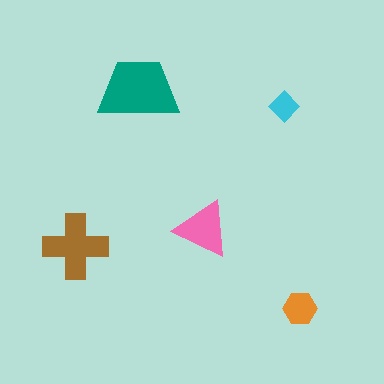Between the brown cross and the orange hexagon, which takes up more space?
The brown cross.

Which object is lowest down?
The orange hexagon is bottommost.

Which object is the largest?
The teal trapezoid.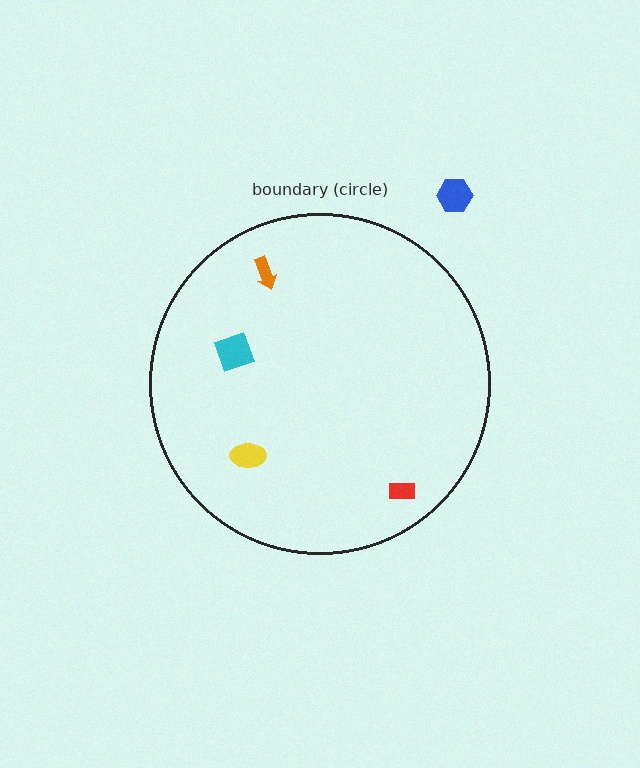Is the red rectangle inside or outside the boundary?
Inside.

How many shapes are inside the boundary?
4 inside, 1 outside.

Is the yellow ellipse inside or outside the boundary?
Inside.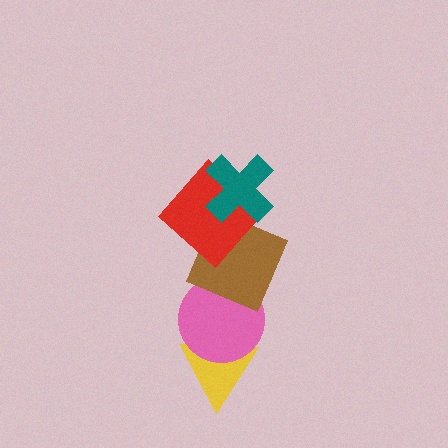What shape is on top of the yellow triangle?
The pink circle is on top of the yellow triangle.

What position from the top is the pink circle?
The pink circle is 4th from the top.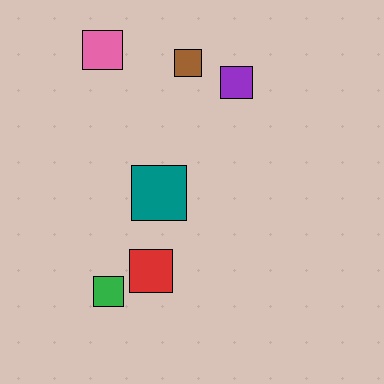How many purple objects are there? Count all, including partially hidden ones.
There is 1 purple object.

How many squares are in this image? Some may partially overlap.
There are 6 squares.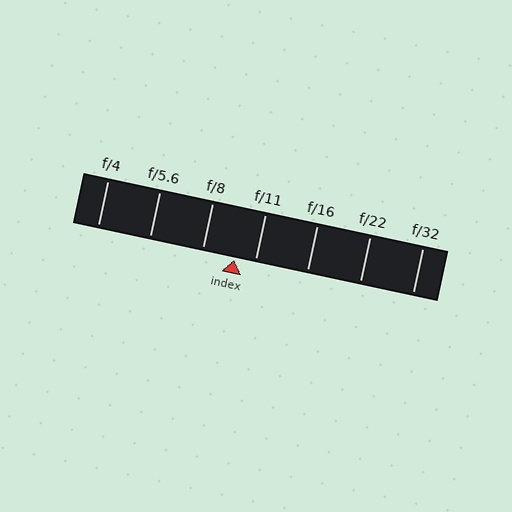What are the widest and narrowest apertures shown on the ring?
The widest aperture shown is f/4 and the narrowest is f/32.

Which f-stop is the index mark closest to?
The index mark is closest to f/11.